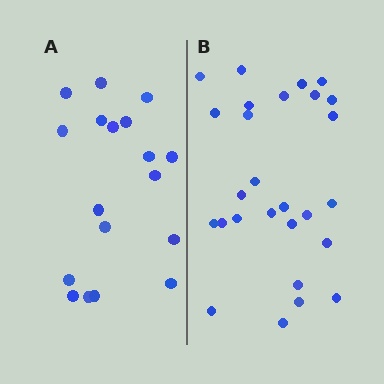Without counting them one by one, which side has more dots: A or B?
Region B (the right region) has more dots.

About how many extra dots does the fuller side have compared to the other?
Region B has roughly 8 or so more dots than region A.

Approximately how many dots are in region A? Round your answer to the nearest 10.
About 20 dots. (The exact count is 18, which rounds to 20.)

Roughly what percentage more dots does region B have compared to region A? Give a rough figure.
About 50% more.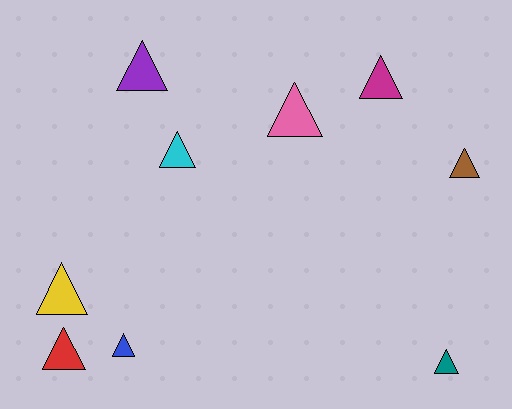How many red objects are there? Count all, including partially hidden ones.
There is 1 red object.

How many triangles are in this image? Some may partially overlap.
There are 9 triangles.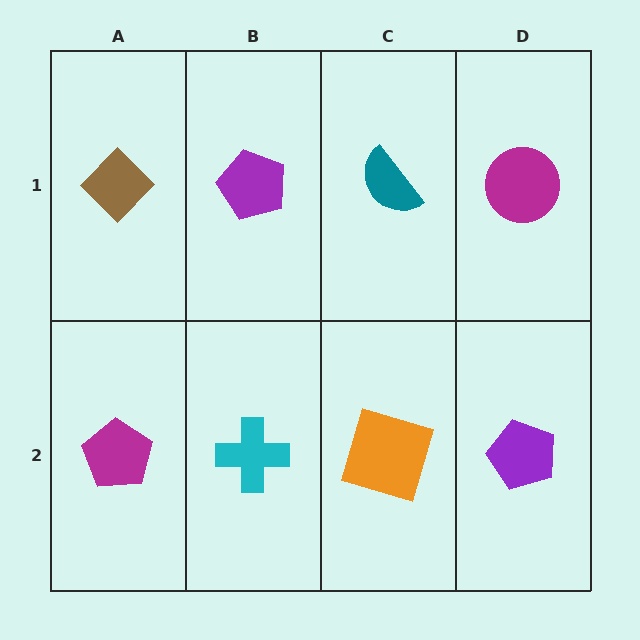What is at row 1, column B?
A purple pentagon.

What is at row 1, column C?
A teal semicircle.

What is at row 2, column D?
A purple pentagon.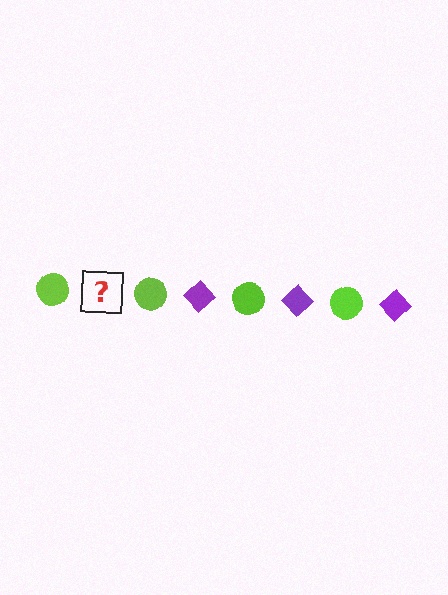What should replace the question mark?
The question mark should be replaced with a purple diamond.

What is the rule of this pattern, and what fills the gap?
The rule is that the pattern alternates between lime circle and purple diamond. The gap should be filled with a purple diamond.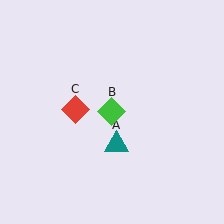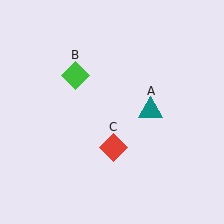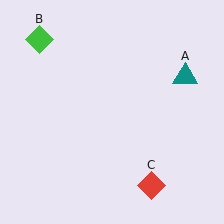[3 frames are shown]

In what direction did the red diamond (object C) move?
The red diamond (object C) moved down and to the right.